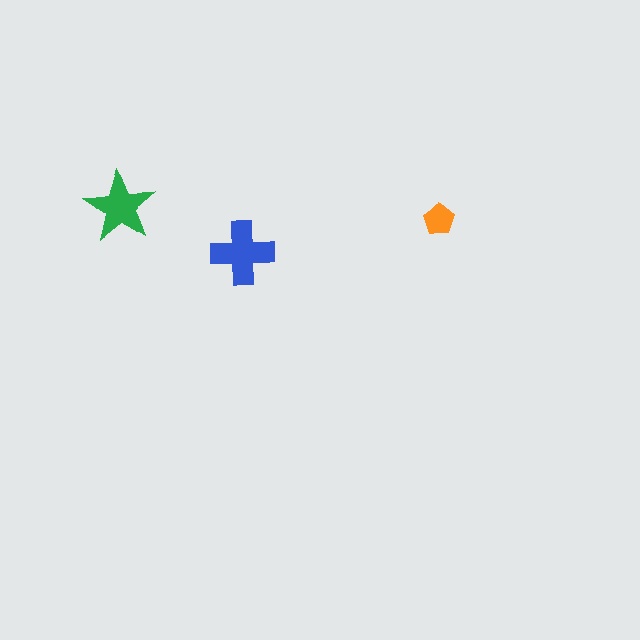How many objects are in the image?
There are 3 objects in the image.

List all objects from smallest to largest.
The orange pentagon, the green star, the blue cross.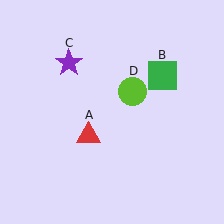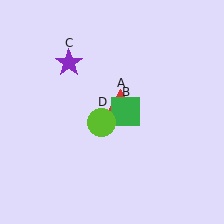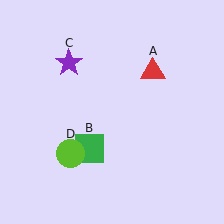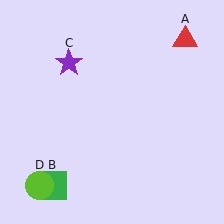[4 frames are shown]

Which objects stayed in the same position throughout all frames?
Purple star (object C) remained stationary.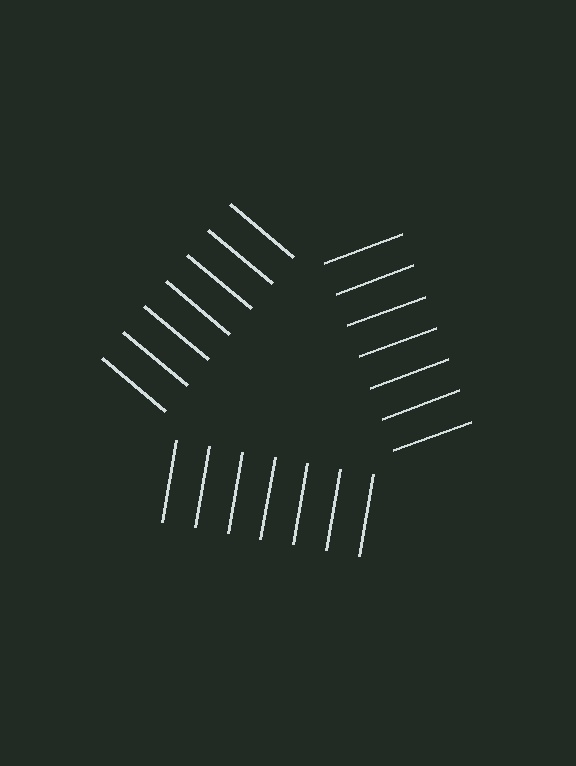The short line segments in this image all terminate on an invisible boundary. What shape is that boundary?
An illusory triangle — the line segments terminate on its edges but no continuous stroke is drawn.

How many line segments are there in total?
21 — 7 along each of the 3 edges.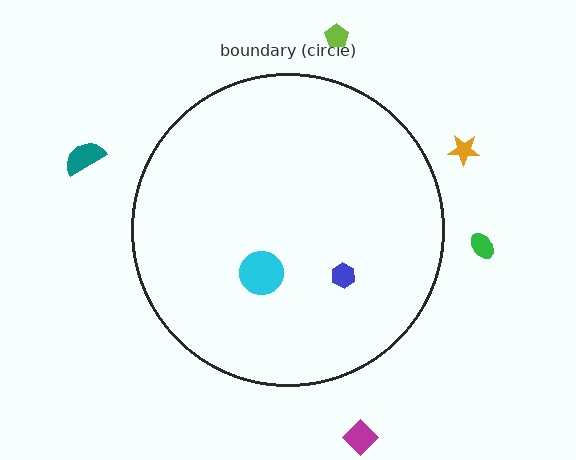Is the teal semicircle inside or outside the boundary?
Outside.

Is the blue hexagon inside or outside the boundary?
Inside.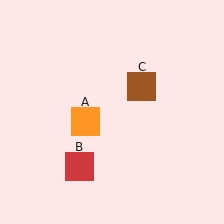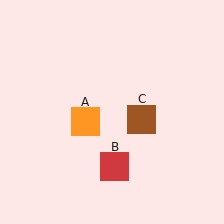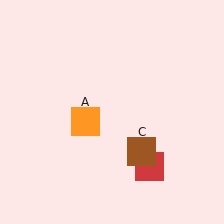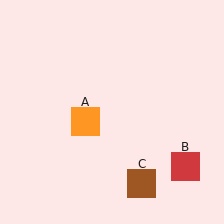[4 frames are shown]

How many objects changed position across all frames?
2 objects changed position: red square (object B), brown square (object C).